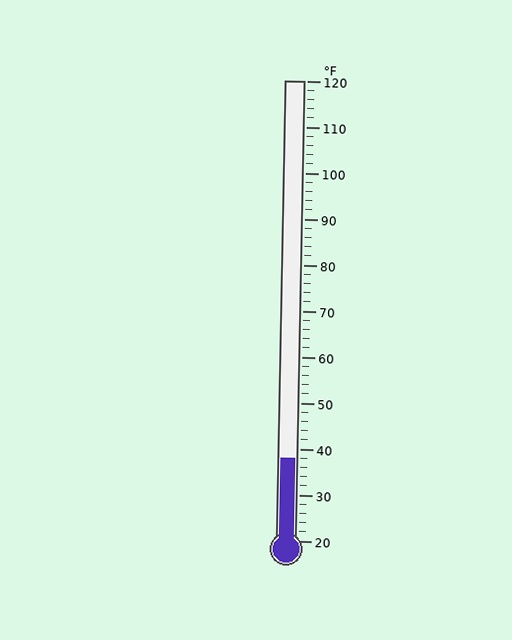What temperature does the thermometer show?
The thermometer shows approximately 38°F.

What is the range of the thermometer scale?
The thermometer scale ranges from 20°F to 120°F.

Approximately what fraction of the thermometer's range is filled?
The thermometer is filled to approximately 20% of its range.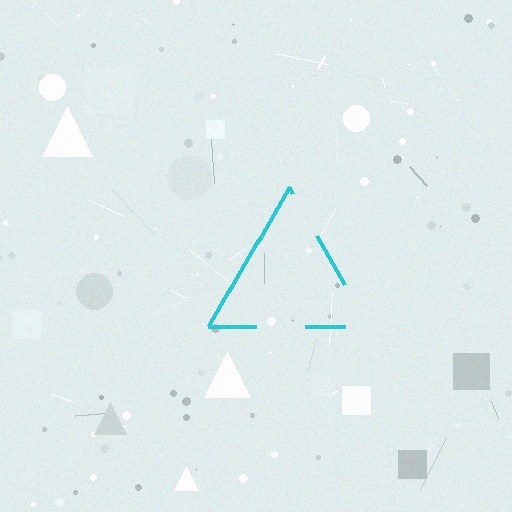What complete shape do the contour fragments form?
The contour fragments form a triangle.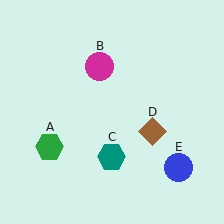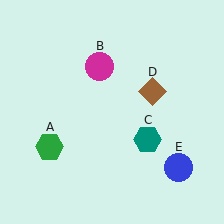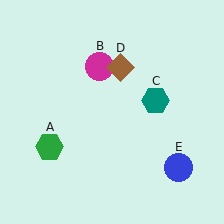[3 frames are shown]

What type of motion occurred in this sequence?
The teal hexagon (object C), brown diamond (object D) rotated counterclockwise around the center of the scene.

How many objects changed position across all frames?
2 objects changed position: teal hexagon (object C), brown diamond (object D).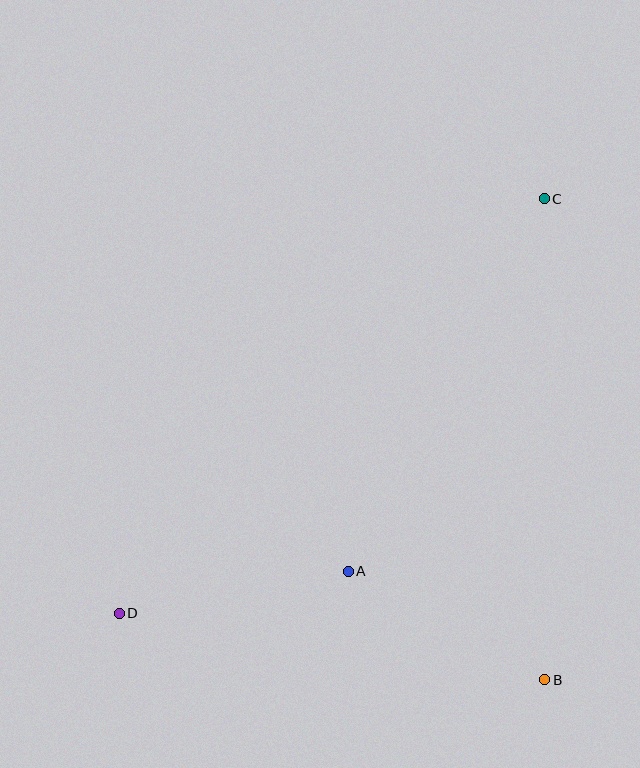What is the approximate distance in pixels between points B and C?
The distance between B and C is approximately 481 pixels.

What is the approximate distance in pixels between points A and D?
The distance between A and D is approximately 233 pixels.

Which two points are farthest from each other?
Points C and D are farthest from each other.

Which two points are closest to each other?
Points A and B are closest to each other.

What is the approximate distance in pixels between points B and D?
The distance between B and D is approximately 431 pixels.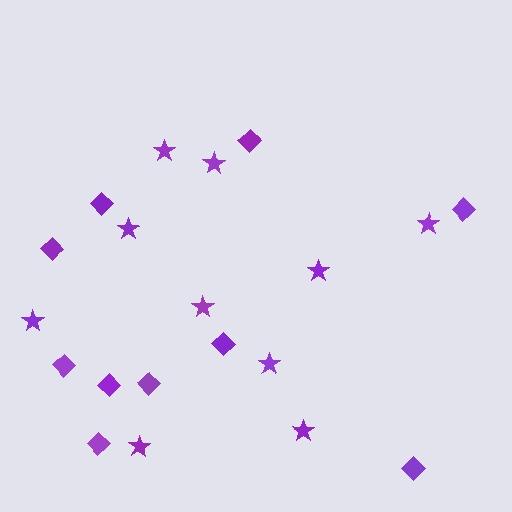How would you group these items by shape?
There are 2 groups: one group of diamonds (10) and one group of stars (10).